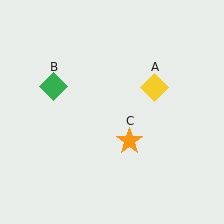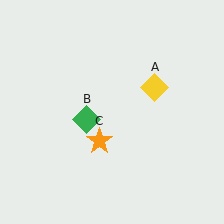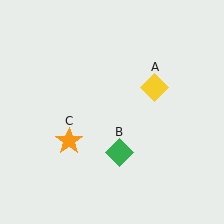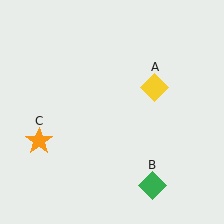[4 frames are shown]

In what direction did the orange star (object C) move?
The orange star (object C) moved left.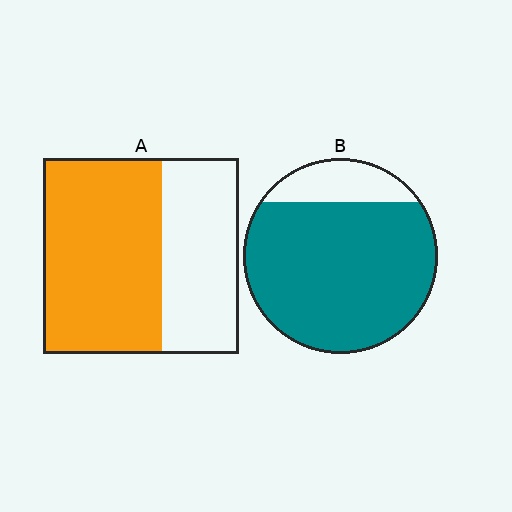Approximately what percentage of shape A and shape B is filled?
A is approximately 60% and B is approximately 85%.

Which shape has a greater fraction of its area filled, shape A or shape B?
Shape B.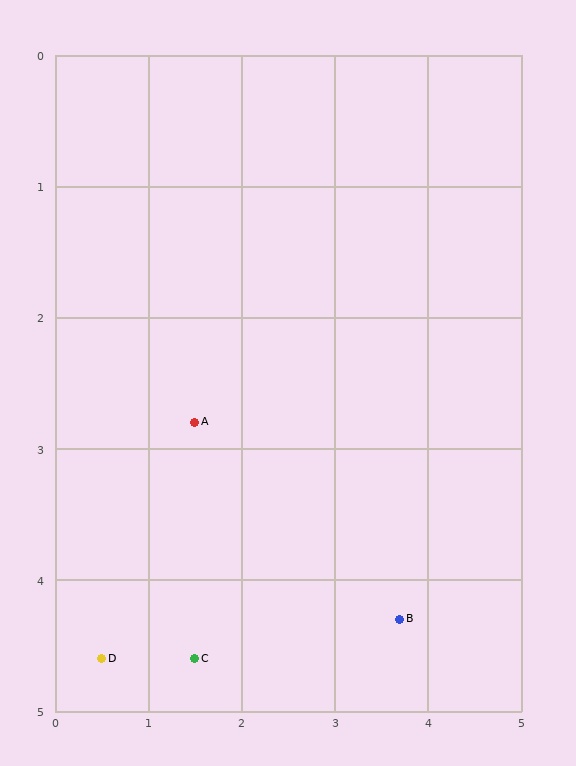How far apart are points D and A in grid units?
Points D and A are about 2.1 grid units apart.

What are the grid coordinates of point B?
Point B is at approximately (3.7, 4.3).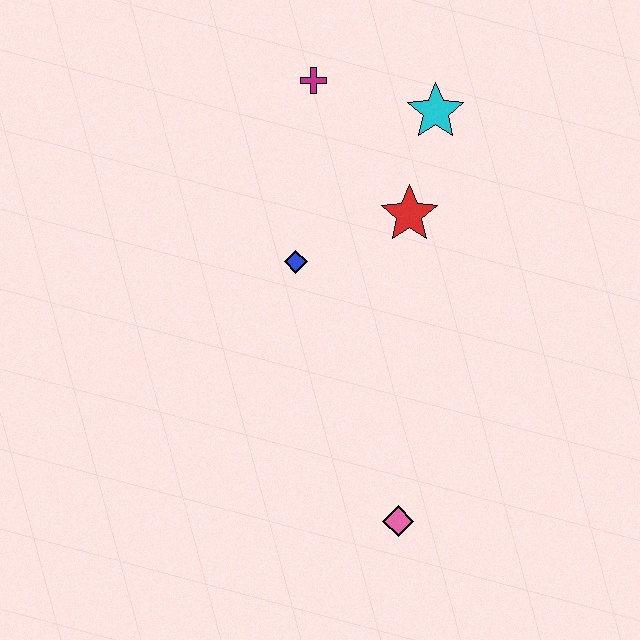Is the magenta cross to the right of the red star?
No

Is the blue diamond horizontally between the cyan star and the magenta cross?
No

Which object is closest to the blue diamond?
The red star is closest to the blue diamond.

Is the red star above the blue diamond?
Yes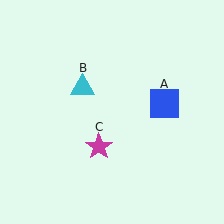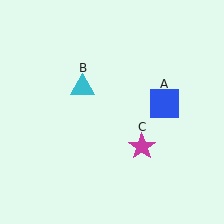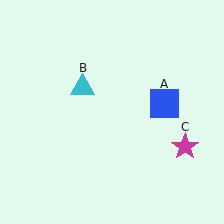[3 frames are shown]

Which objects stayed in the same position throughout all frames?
Blue square (object A) and cyan triangle (object B) remained stationary.